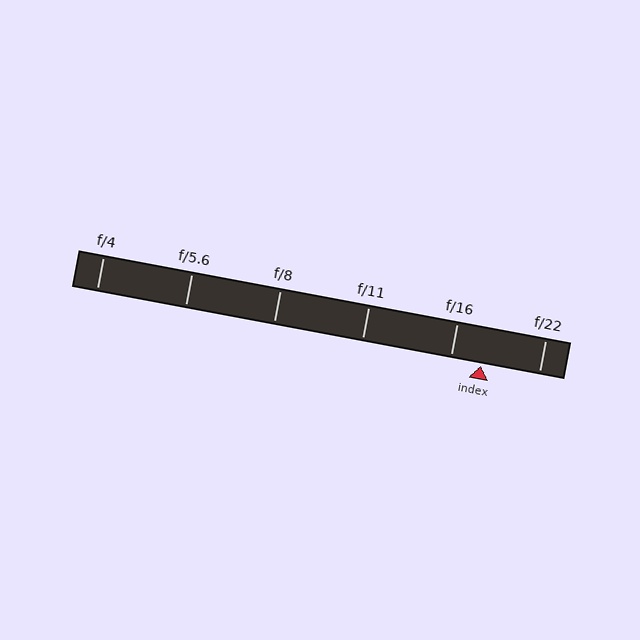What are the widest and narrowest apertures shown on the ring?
The widest aperture shown is f/4 and the narrowest is f/22.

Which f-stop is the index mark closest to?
The index mark is closest to f/16.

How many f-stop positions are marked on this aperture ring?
There are 6 f-stop positions marked.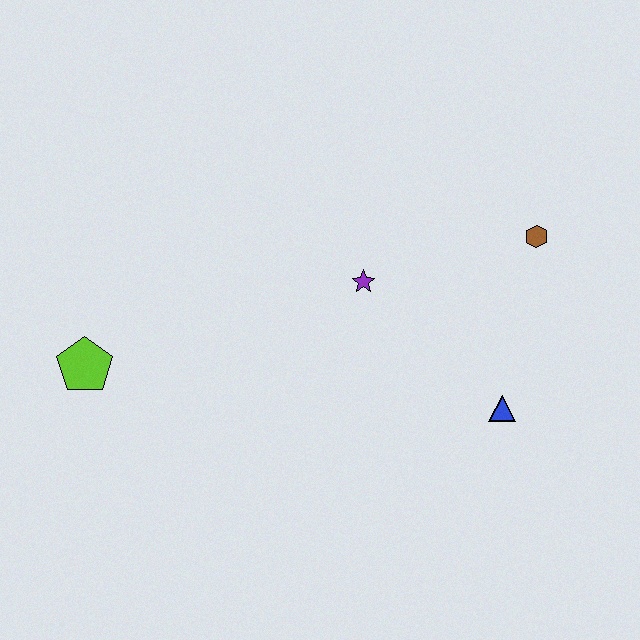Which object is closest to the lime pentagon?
The purple star is closest to the lime pentagon.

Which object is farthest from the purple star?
The lime pentagon is farthest from the purple star.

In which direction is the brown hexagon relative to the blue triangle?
The brown hexagon is above the blue triangle.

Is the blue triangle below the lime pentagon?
Yes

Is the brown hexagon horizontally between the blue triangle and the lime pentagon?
No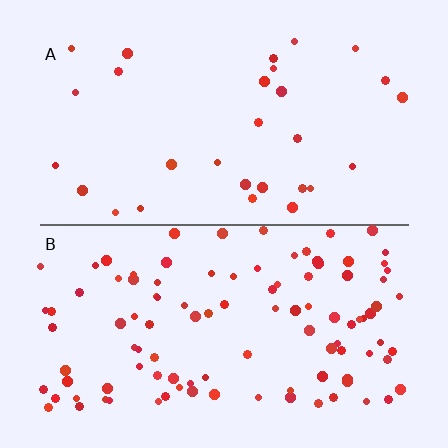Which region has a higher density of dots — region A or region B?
B (the bottom).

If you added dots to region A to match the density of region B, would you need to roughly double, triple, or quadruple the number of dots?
Approximately quadruple.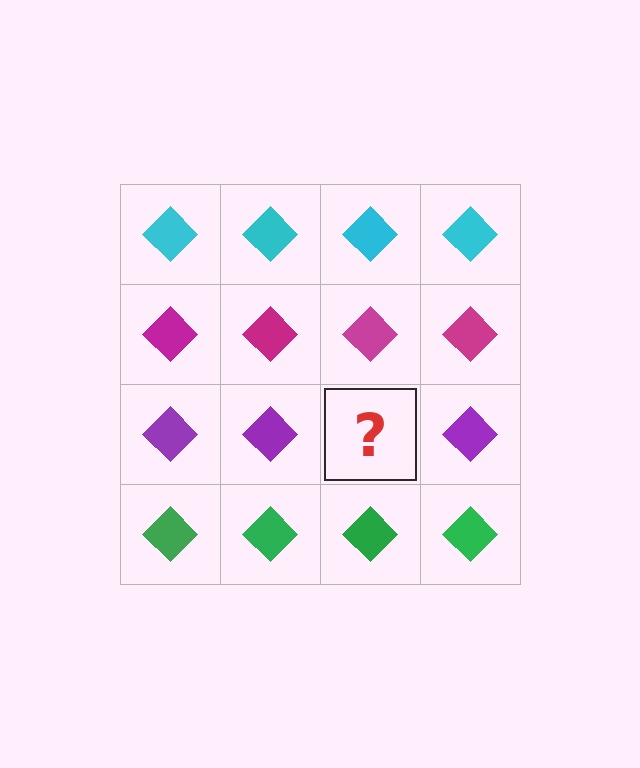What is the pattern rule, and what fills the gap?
The rule is that each row has a consistent color. The gap should be filled with a purple diamond.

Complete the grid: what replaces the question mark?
The question mark should be replaced with a purple diamond.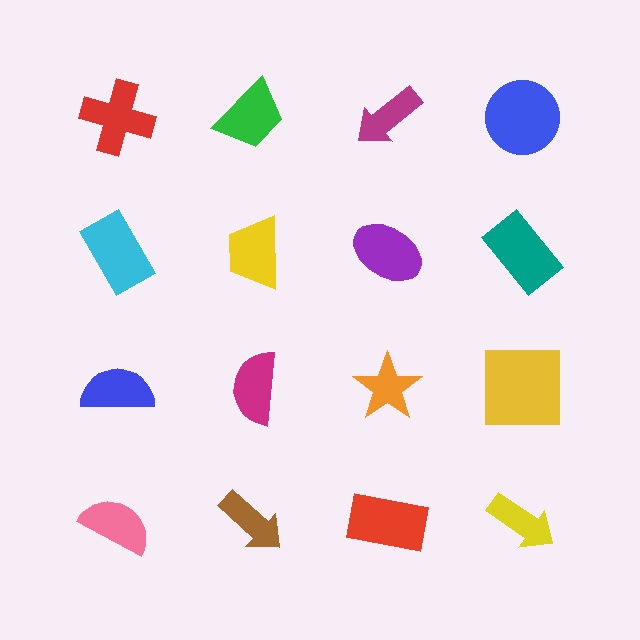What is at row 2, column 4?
A teal rectangle.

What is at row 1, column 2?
A green trapezoid.